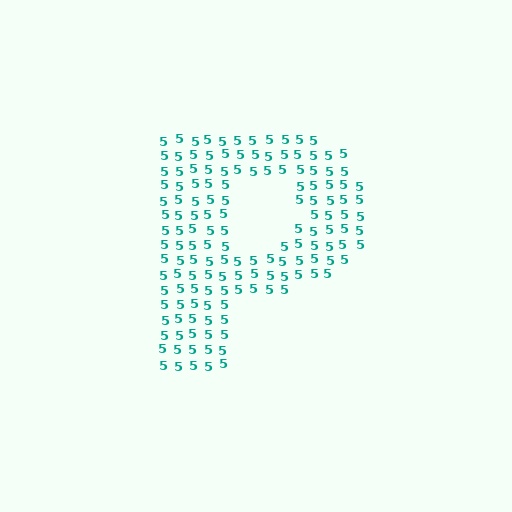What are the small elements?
The small elements are digit 5's.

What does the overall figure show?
The overall figure shows the letter P.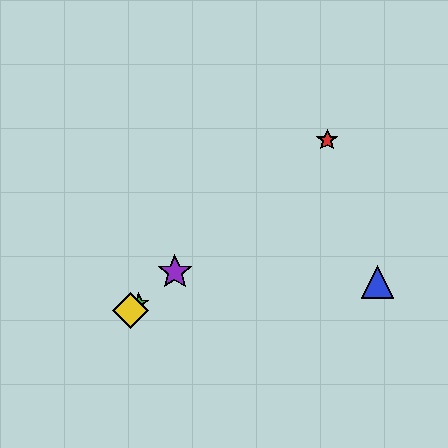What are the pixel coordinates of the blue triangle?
The blue triangle is at (378, 282).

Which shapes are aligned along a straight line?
The red star, the green star, the yellow diamond, the purple star are aligned along a straight line.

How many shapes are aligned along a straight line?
4 shapes (the red star, the green star, the yellow diamond, the purple star) are aligned along a straight line.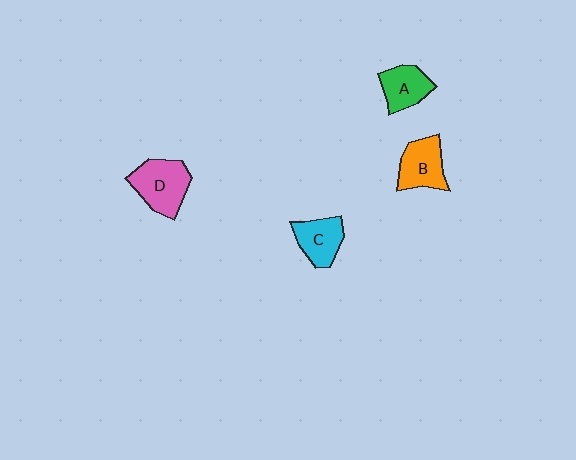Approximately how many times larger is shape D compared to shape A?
Approximately 1.4 times.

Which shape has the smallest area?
Shape A (green).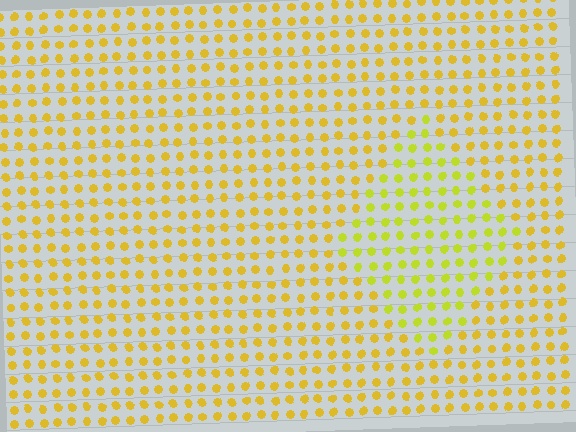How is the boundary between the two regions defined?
The boundary is defined purely by a slight shift in hue (about 22 degrees). Spacing, size, and orientation are identical on both sides.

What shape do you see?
I see a diamond.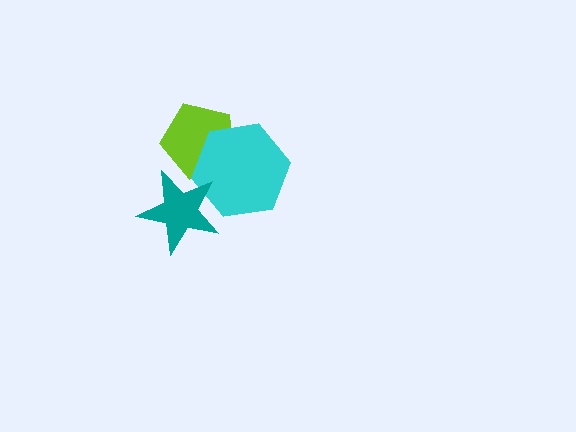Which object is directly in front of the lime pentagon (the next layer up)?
The cyan hexagon is directly in front of the lime pentagon.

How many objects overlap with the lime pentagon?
2 objects overlap with the lime pentagon.